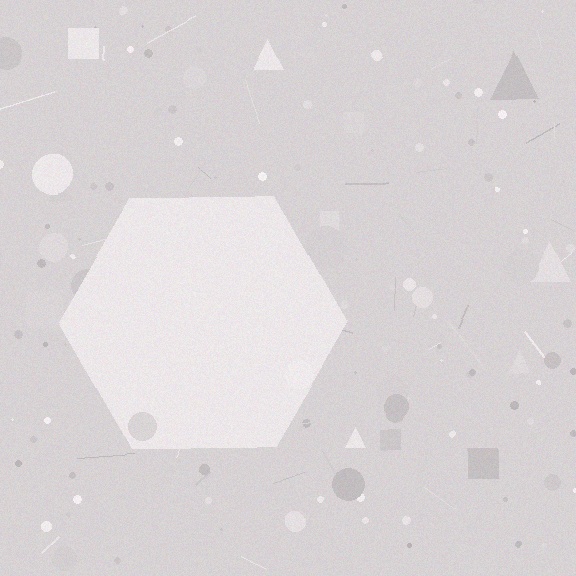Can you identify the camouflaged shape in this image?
The camouflaged shape is a hexagon.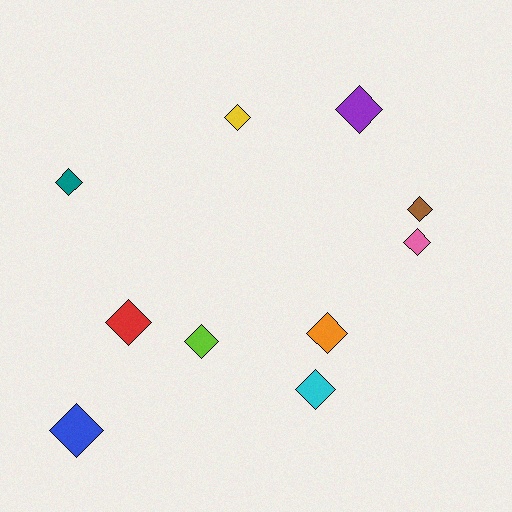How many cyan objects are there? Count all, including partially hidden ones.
There is 1 cyan object.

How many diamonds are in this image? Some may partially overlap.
There are 10 diamonds.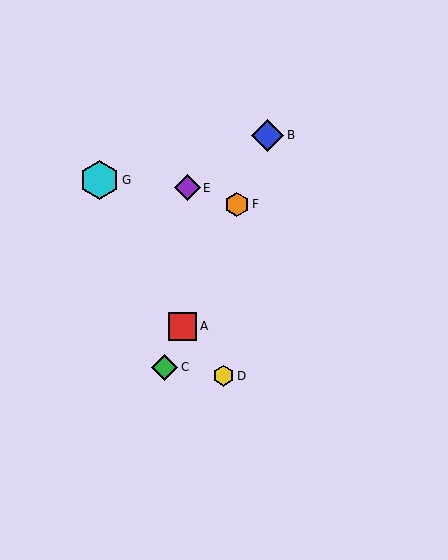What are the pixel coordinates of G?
Object G is at (99, 180).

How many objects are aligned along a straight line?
4 objects (A, B, C, F) are aligned along a straight line.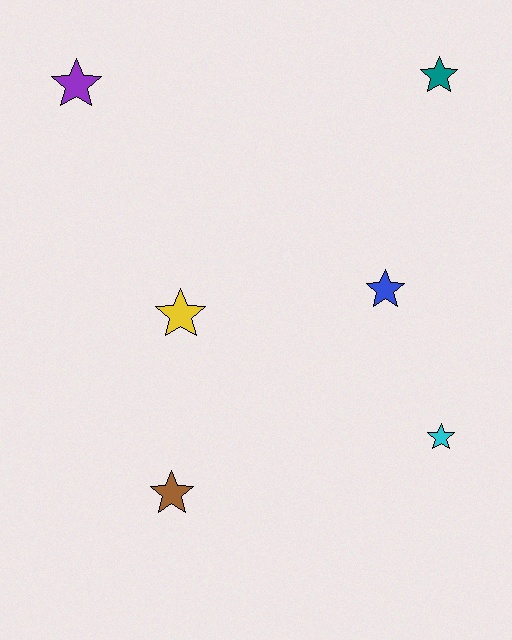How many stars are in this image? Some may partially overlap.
There are 6 stars.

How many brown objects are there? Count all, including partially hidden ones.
There is 1 brown object.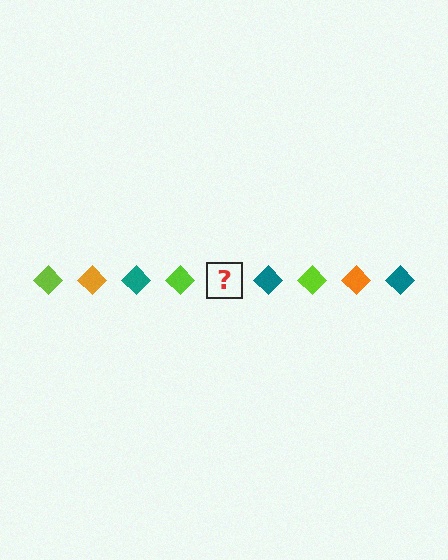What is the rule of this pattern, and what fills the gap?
The rule is that the pattern cycles through lime, orange, teal diamonds. The gap should be filled with an orange diamond.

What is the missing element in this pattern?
The missing element is an orange diamond.